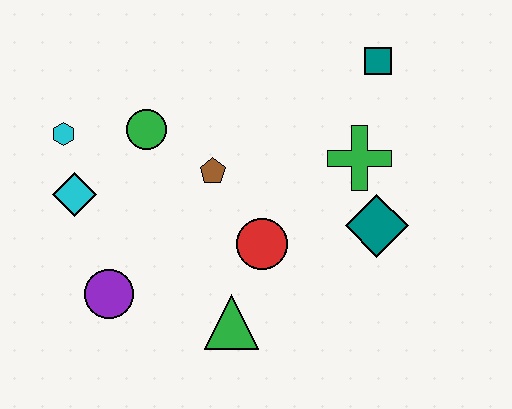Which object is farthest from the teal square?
The purple circle is farthest from the teal square.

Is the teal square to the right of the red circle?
Yes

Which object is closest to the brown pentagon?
The green circle is closest to the brown pentagon.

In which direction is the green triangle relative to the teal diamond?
The green triangle is to the left of the teal diamond.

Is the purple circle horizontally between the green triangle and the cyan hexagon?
Yes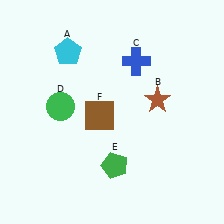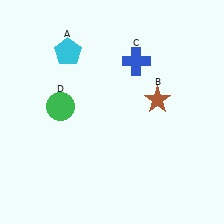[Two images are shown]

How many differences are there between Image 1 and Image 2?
There are 2 differences between the two images.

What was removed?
The green pentagon (E), the brown square (F) were removed in Image 2.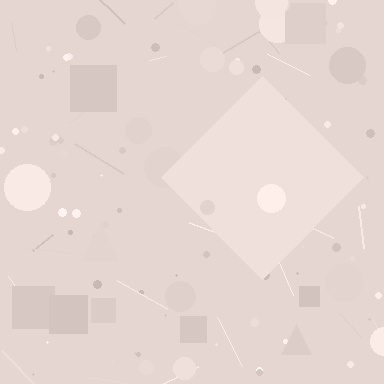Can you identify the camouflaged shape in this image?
The camouflaged shape is a diamond.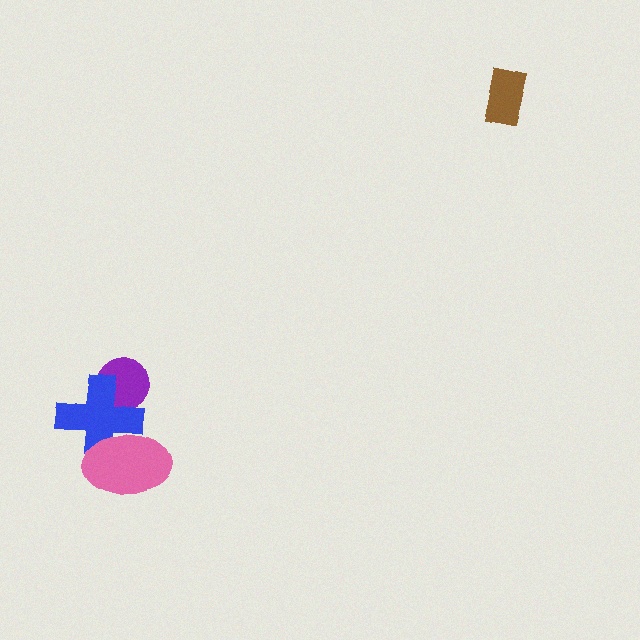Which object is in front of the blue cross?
The pink ellipse is in front of the blue cross.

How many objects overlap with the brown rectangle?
0 objects overlap with the brown rectangle.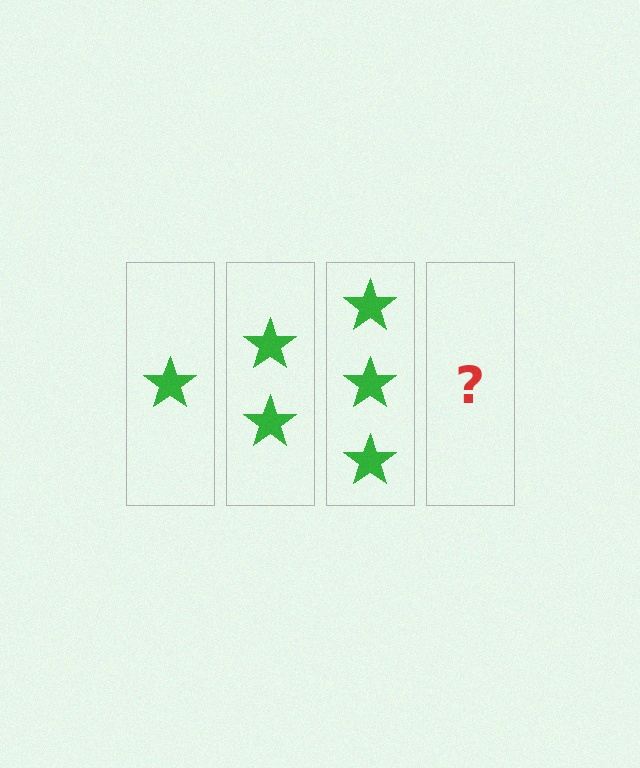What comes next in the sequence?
The next element should be 4 stars.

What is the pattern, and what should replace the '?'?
The pattern is that each step adds one more star. The '?' should be 4 stars.